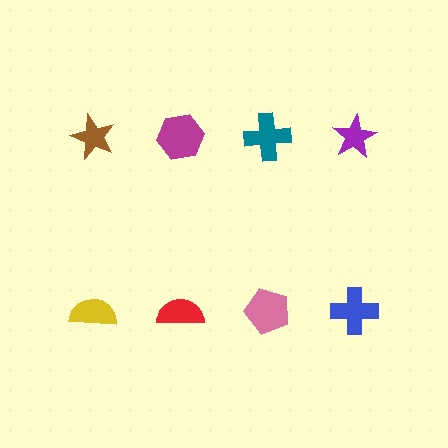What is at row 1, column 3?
A teal cross.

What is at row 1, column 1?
A brown star.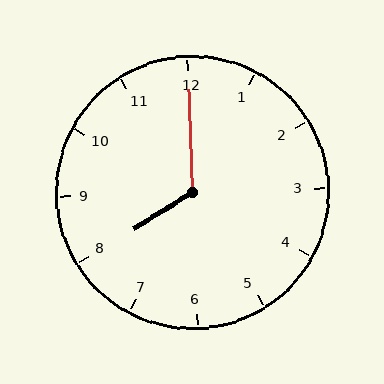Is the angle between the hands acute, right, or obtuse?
It is obtuse.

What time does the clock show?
8:00.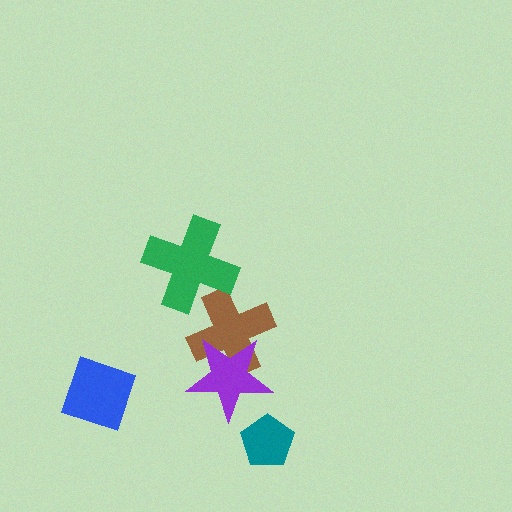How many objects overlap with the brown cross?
2 objects overlap with the brown cross.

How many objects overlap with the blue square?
0 objects overlap with the blue square.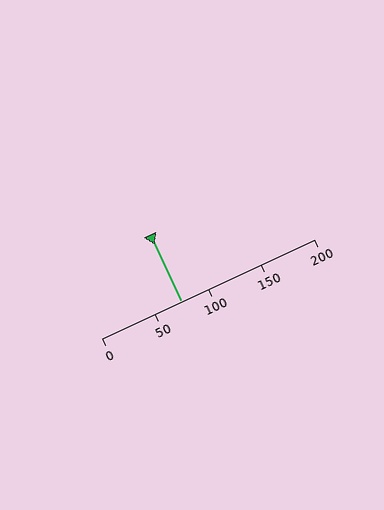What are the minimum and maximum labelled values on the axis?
The axis runs from 0 to 200.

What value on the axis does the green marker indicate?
The marker indicates approximately 75.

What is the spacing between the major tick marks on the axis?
The major ticks are spaced 50 apart.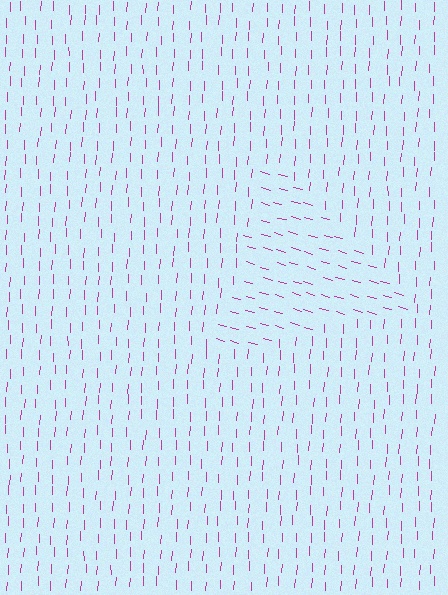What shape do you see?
I see a triangle.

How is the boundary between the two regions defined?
The boundary is defined purely by a change in line orientation (approximately 76 degrees difference). All lines are the same color and thickness.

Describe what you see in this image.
The image is filled with small magenta line segments. A triangle region in the image has lines oriented differently from the surrounding lines, creating a visible texture boundary.